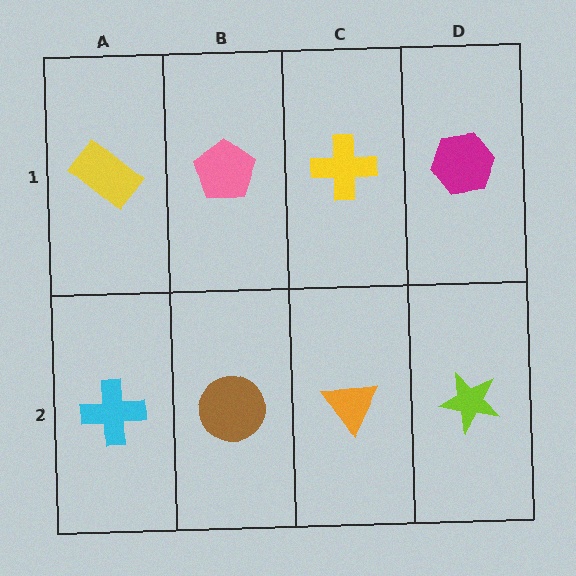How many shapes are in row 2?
4 shapes.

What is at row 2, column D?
A lime star.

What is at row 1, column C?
A yellow cross.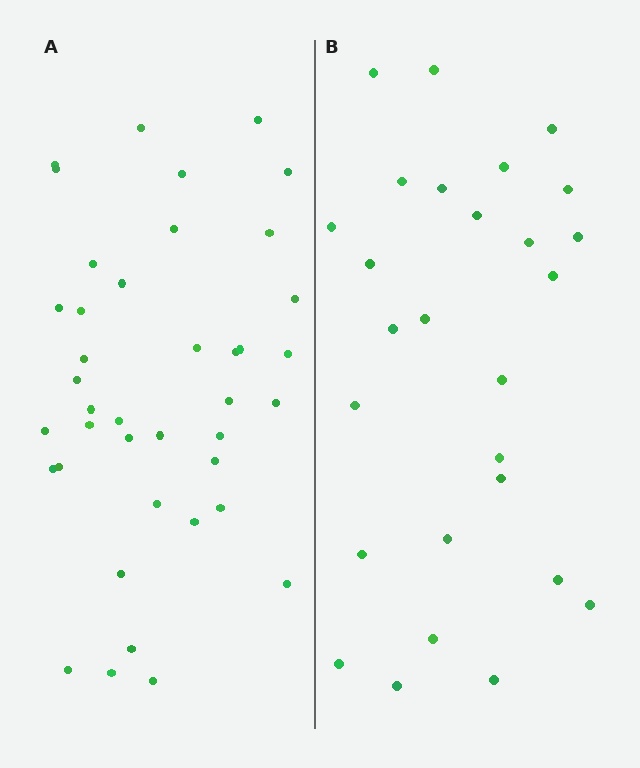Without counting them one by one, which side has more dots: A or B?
Region A (the left region) has more dots.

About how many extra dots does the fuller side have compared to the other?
Region A has approximately 15 more dots than region B.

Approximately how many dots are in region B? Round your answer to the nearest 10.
About 30 dots. (The exact count is 27, which rounds to 30.)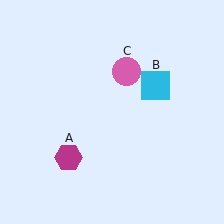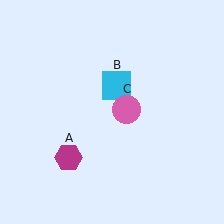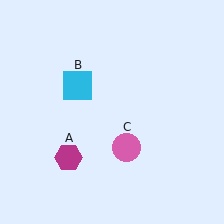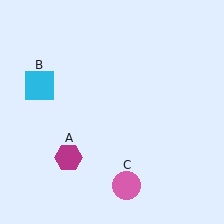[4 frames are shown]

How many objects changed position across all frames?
2 objects changed position: cyan square (object B), pink circle (object C).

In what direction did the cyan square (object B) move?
The cyan square (object B) moved left.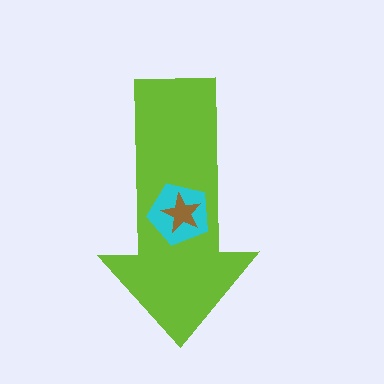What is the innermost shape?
The brown star.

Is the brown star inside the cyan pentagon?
Yes.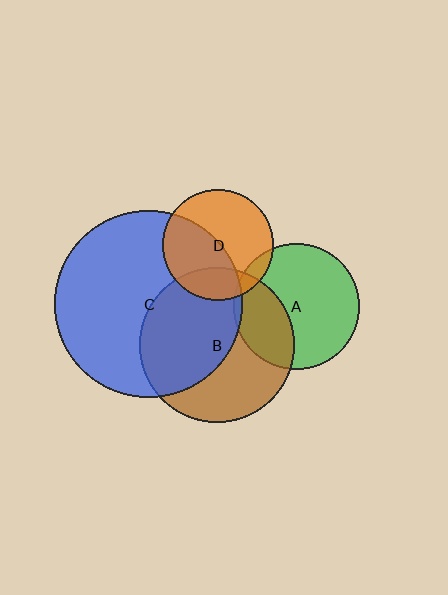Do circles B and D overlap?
Yes.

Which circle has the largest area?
Circle C (blue).